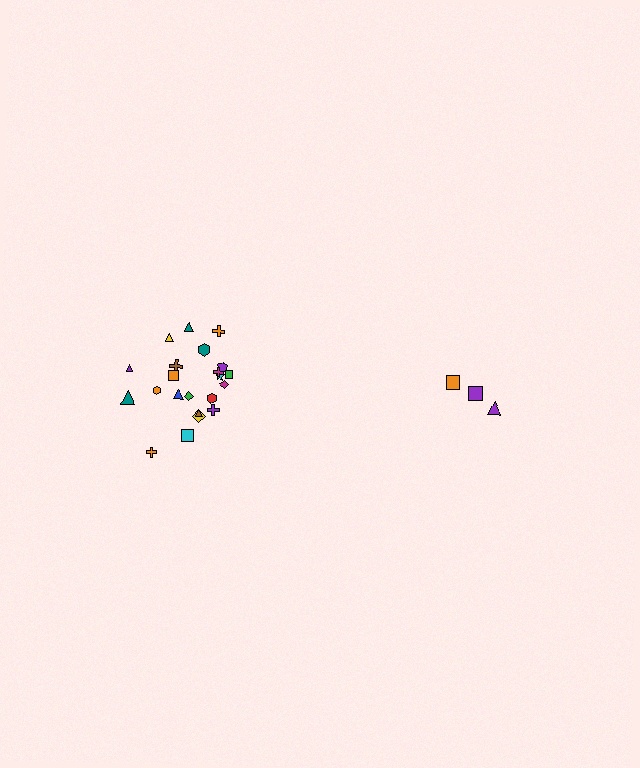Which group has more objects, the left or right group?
The left group.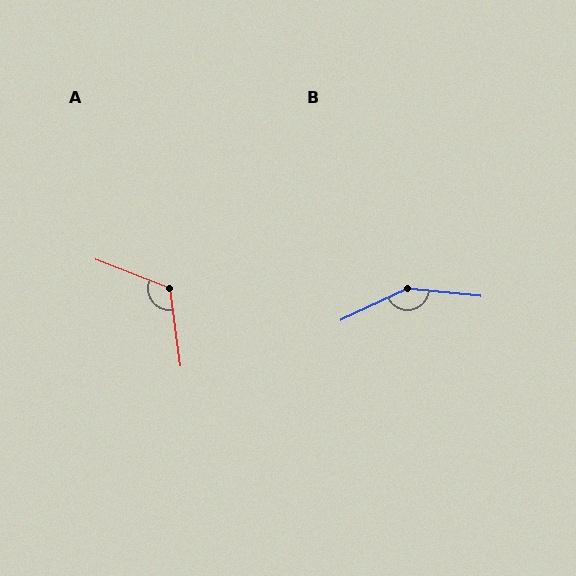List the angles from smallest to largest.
A (119°), B (149°).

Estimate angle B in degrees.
Approximately 149 degrees.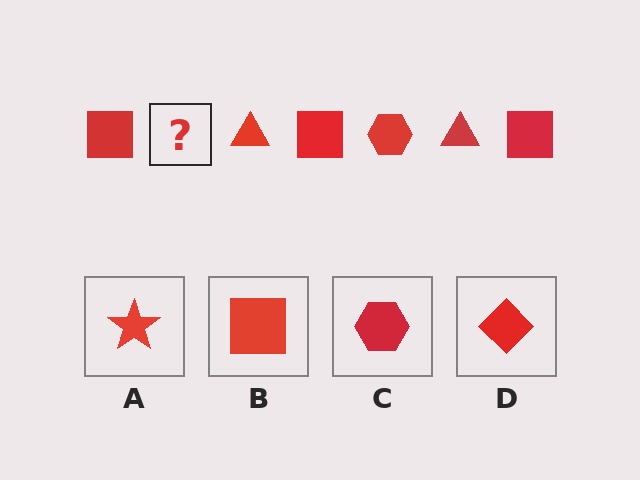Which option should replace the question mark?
Option C.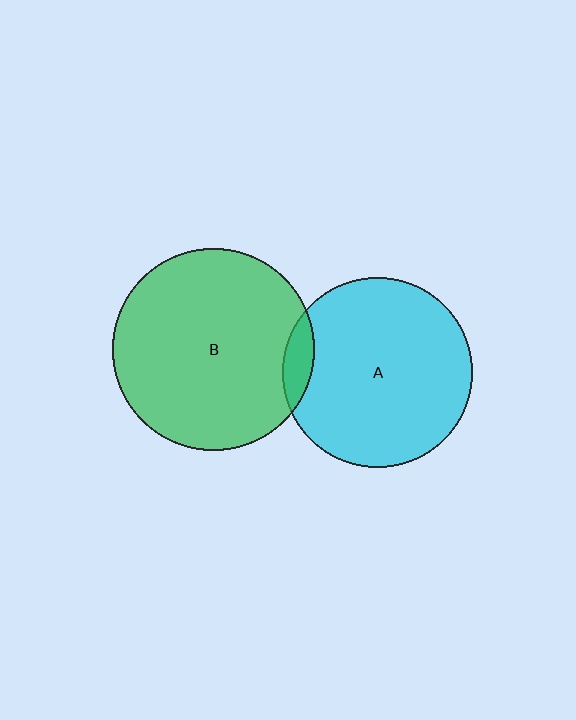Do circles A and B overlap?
Yes.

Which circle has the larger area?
Circle B (green).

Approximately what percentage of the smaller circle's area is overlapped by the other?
Approximately 10%.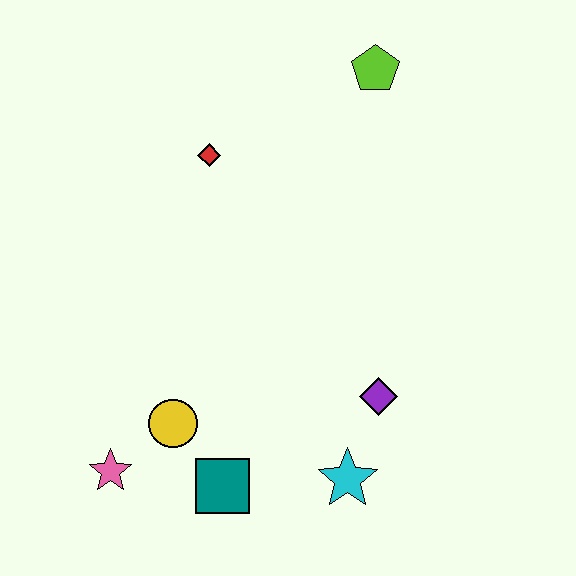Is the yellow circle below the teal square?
No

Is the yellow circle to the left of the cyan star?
Yes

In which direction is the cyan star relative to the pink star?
The cyan star is to the right of the pink star.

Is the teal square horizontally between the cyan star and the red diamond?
Yes